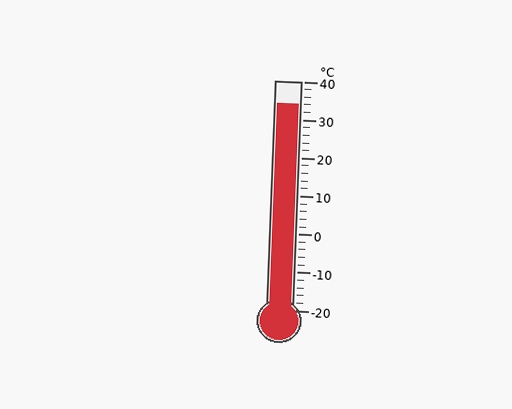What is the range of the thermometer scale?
The thermometer scale ranges from -20°C to 40°C.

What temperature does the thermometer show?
The thermometer shows approximately 34°C.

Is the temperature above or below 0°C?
The temperature is above 0°C.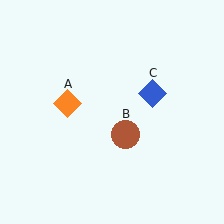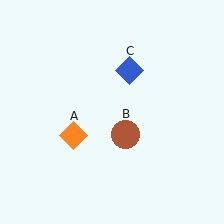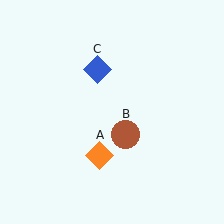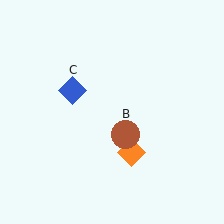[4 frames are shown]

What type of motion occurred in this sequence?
The orange diamond (object A), blue diamond (object C) rotated counterclockwise around the center of the scene.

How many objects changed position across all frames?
2 objects changed position: orange diamond (object A), blue diamond (object C).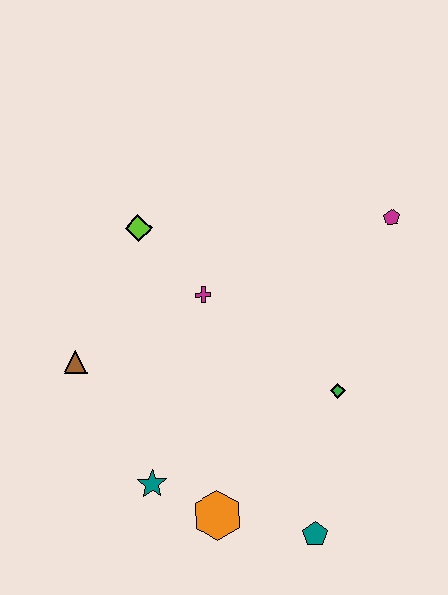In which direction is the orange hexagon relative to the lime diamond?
The orange hexagon is below the lime diamond.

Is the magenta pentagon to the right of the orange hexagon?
Yes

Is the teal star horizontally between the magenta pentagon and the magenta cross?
No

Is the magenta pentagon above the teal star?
Yes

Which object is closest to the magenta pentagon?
The green diamond is closest to the magenta pentagon.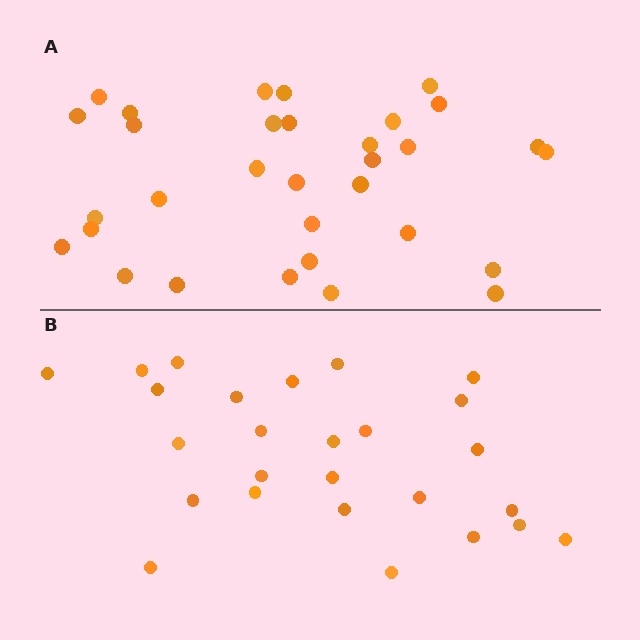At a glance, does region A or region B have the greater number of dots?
Region A (the top region) has more dots.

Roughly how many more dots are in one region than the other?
Region A has about 6 more dots than region B.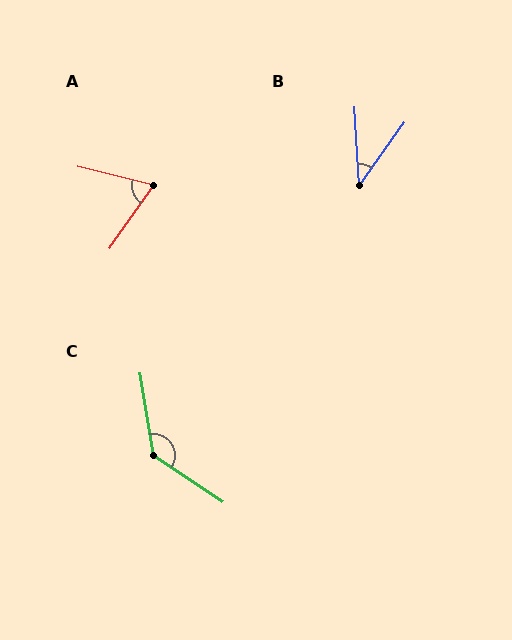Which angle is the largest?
C, at approximately 133 degrees.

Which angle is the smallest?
B, at approximately 39 degrees.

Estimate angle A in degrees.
Approximately 69 degrees.